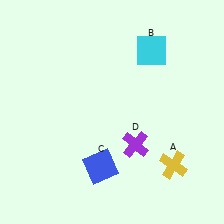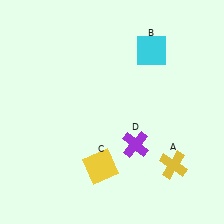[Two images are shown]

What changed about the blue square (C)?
In Image 1, C is blue. In Image 2, it changed to yellow.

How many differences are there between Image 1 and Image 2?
There is 1 difference between the two images.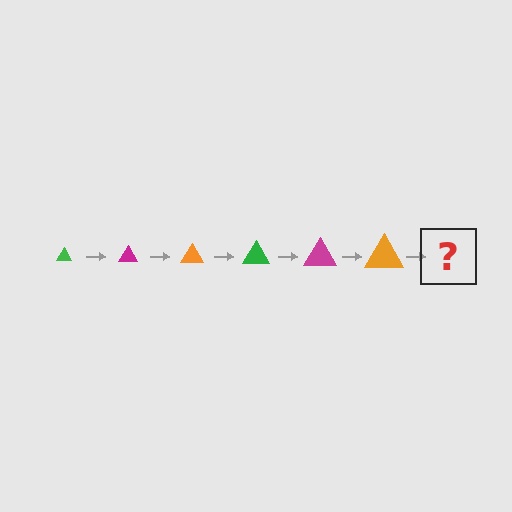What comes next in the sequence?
The next element should be a green triangle, larger than the previous one.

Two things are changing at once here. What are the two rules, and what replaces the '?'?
The two rules are that the triangle grows larger each step and the color cycles through green, magenta, and orange. The '?' should be a green triangle, larger than the previous one.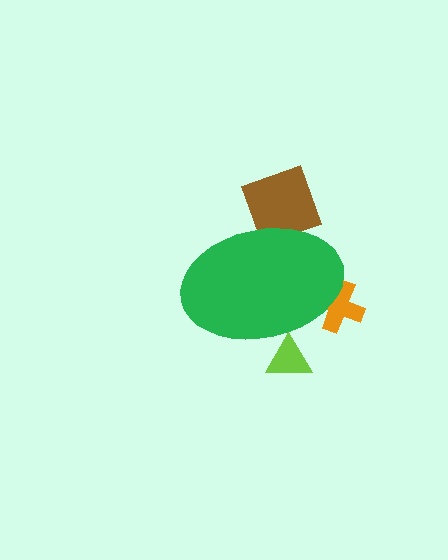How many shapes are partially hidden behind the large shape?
3 shapes are partially hidden.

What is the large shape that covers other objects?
A green ellipse.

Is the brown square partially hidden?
Yes, the brown square is partially hidden behind the green ellipse.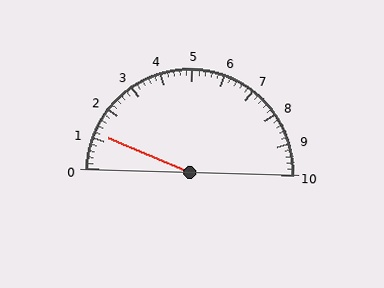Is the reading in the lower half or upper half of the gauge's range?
The reading is in the lower half of the range (0 to 10).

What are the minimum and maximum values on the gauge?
The gauge ranges from 0 to 10.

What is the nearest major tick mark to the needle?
The nearest major tick mark is 1.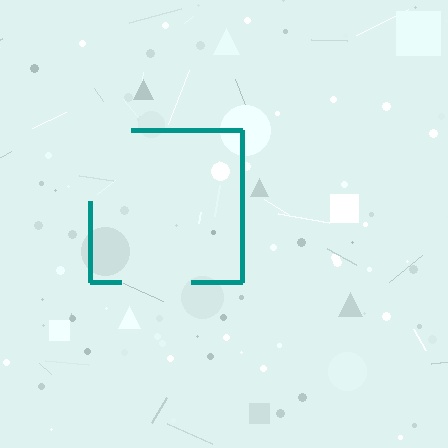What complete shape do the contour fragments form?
The contour fragments form a square.